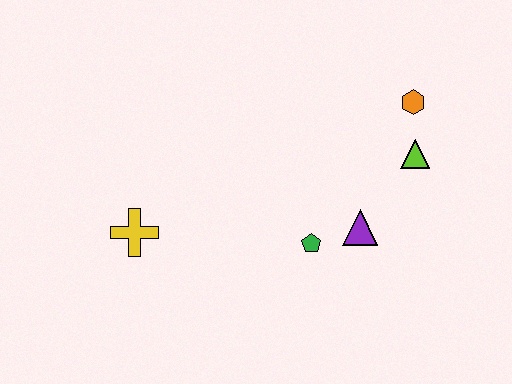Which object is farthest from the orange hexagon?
The yellow cross is farthest from the orange hexagon.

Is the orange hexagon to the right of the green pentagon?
Yes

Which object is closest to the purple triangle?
The green pentagon is closest to the purple triangle.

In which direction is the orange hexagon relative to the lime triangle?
The orange hexagon is above the lime triangle.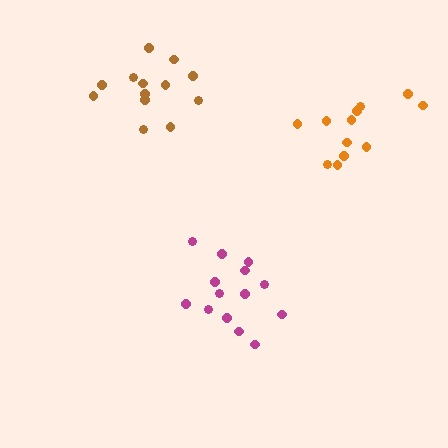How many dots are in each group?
Group 1: 12 dots, Group 2: 13 dots, Group 3: 14 dots (39 total).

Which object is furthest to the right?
The orange cluster is rightmost.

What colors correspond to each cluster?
The clusters are colored: orange, brown, magenta.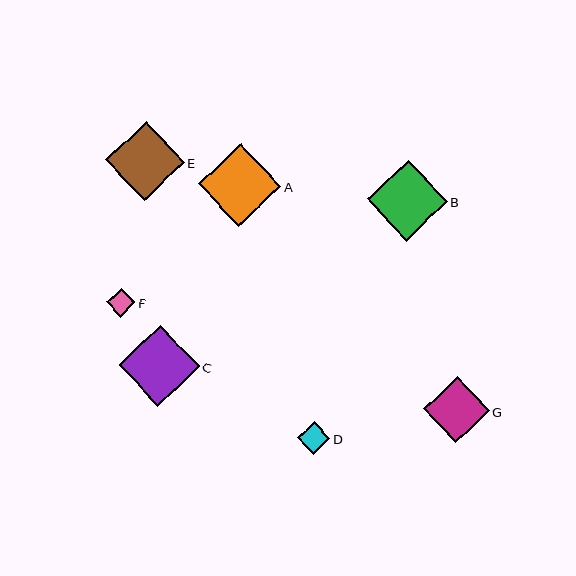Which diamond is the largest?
Diamond A is the largest with a size of approximately 83 pixels.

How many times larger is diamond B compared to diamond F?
Diamond B is approximately 2.8 times the size of diamond F.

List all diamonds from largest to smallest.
From largest to smallest: A, C, B, E, G, D, F.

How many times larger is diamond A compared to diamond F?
Diamond A is approximately 2.9 times the size of diamond F.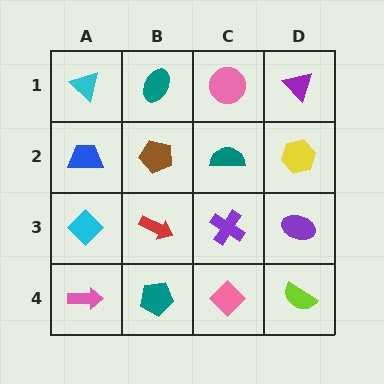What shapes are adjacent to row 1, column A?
A blue trapezoid (row 2, column A), a teal ellipse (row 1, column B).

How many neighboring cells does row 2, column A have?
3.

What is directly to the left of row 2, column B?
A blue trapezoid.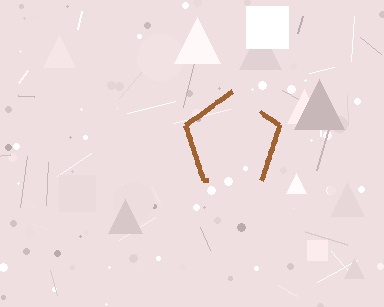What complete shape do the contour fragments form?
The contour fragments form a pentagon.